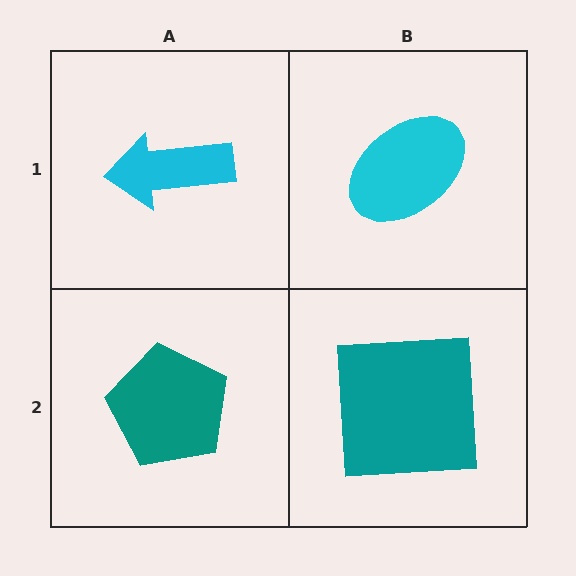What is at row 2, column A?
A teal pentagon.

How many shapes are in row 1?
2 shapes.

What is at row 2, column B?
A teal square.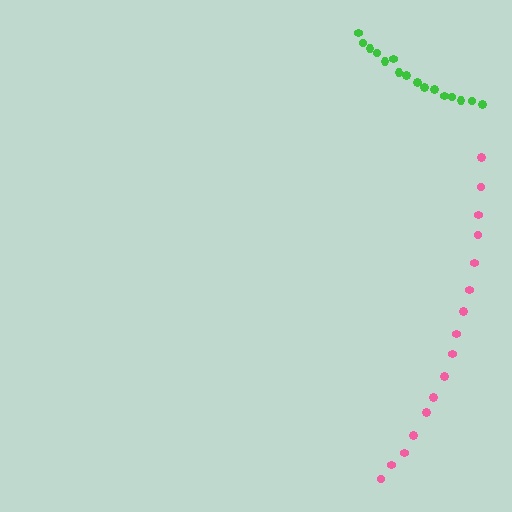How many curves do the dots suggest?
There are 2 distinct paths.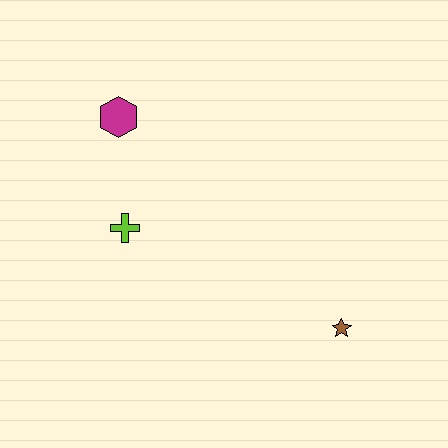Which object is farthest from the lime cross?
The brown star is farthest from the lime cross.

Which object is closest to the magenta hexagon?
The lime cross is closest to the magenta hexagon.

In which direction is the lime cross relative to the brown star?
The lime cross is to the left of the brown star.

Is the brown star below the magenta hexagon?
Yes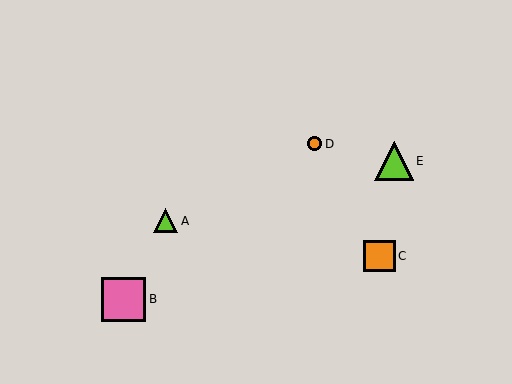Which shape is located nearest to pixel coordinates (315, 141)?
The orange circle (labeled D) at (315, 144) is nearest to that location.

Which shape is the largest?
The pink square (labeled B) is the largest.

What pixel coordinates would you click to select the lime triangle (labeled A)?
Click at (166, 221) to select the lime triangle A.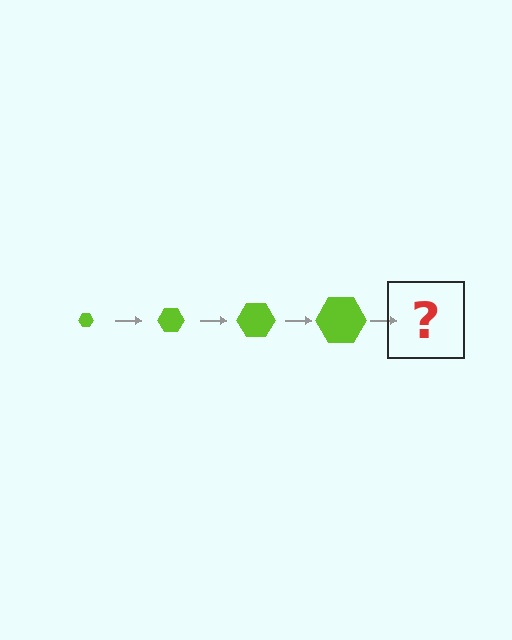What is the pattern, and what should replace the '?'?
The pattern is that the hexagon gets progressively larger each step. The '?' should be a lime hexagon, larger than the previous one.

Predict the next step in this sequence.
The next step is a lime hexagon, larger than the previous one.